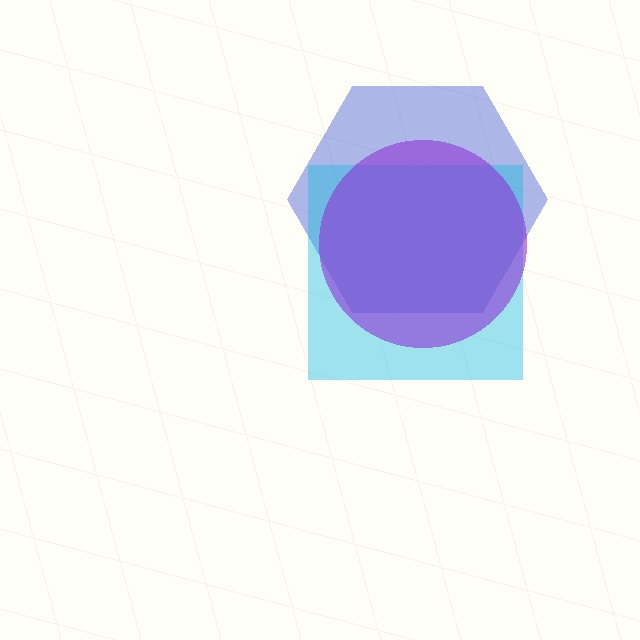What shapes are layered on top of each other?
The layered shapes are: a blue hexagon, a cyan square, a purple circle.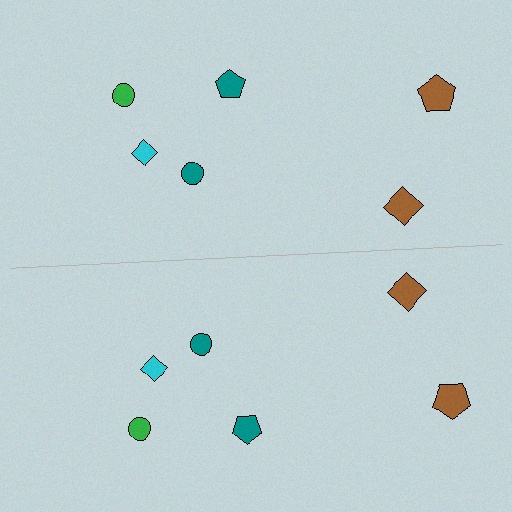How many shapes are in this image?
There are 12 shapes in this image.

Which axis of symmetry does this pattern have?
The pattern has a horizontal axis of symmetry running through the center of the image.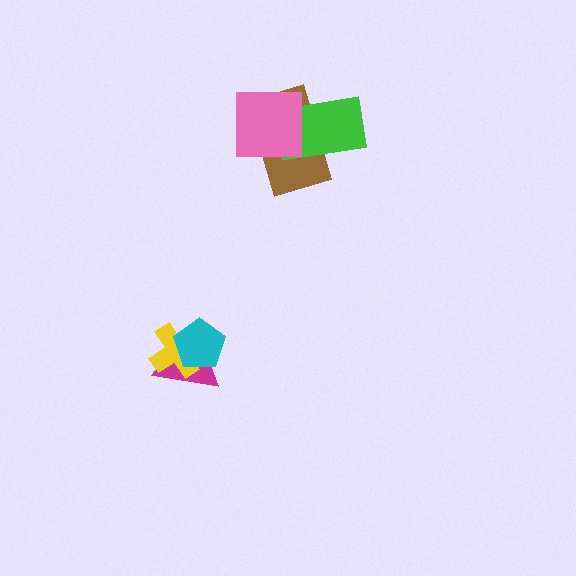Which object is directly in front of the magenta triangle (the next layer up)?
The yellow cross is directly in front of the magenta triangle.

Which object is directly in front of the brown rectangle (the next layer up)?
The green rectangle is directly in front of the brown rectangle.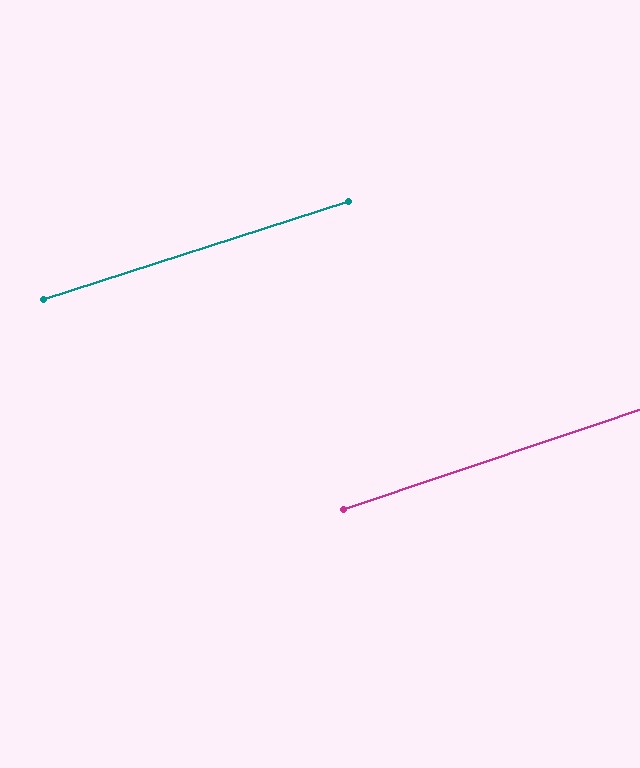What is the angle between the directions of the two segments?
Approximately 1 degree.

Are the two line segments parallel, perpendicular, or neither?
Parallel — their directions differ by only 0.8°.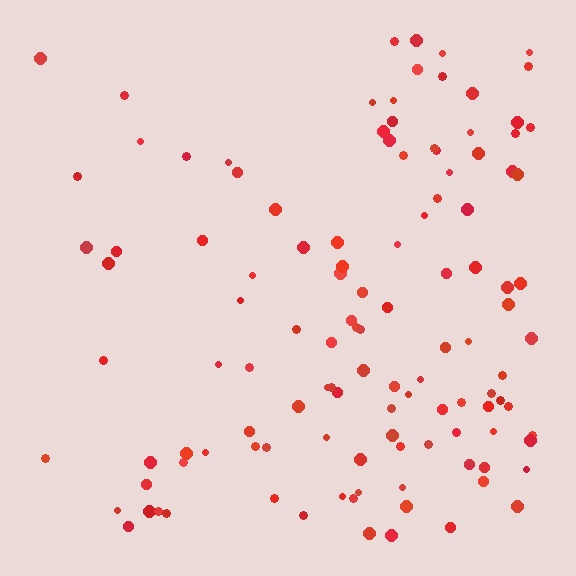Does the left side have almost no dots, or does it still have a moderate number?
Still a moderate number, just noticeably fewer than the right.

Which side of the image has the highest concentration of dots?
The right.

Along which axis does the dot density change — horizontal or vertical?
Horizontal.